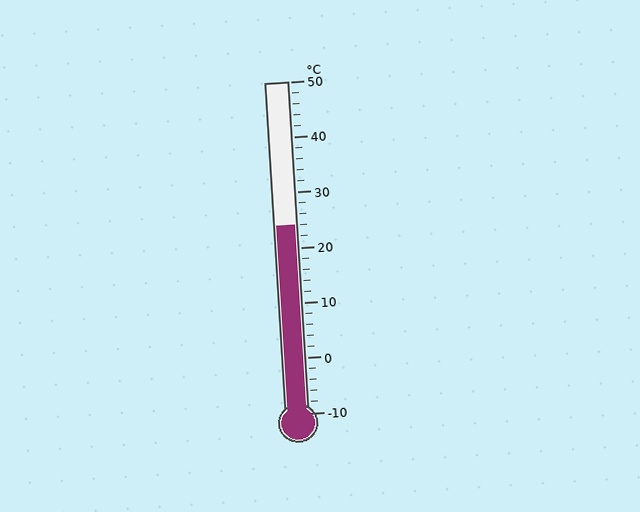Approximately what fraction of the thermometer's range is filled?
The thermometer is filled to approximately 55% of its range.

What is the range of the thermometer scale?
The thermometer scale ranges from -10°C to 50°C.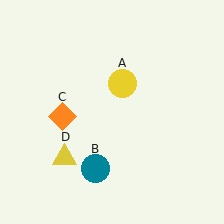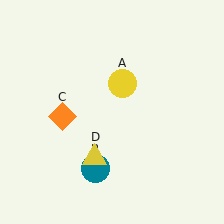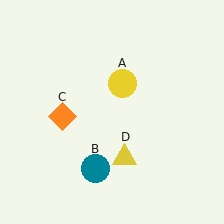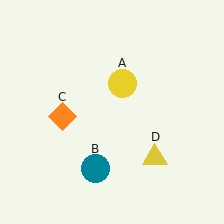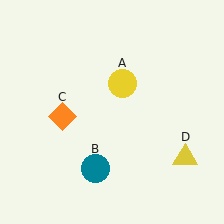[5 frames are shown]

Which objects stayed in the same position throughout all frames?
Yellow circle (object A) and teal circle (object B) and orange diamond (object C) remained stationary.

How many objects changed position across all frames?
1 object changed position: yellow triangle (object D).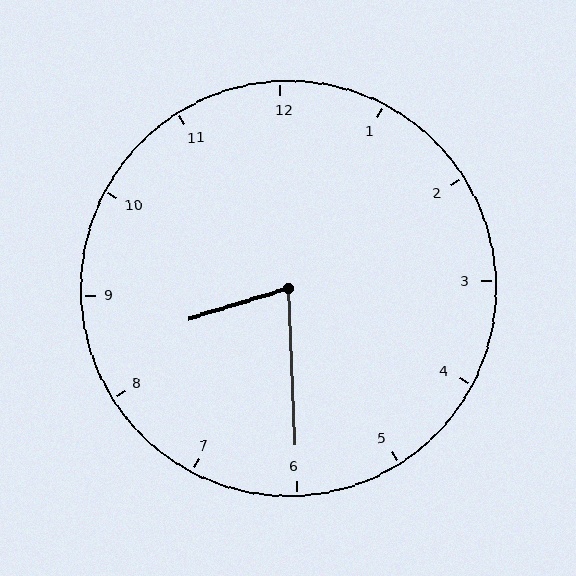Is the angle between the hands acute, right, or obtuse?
It is acute.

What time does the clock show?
8:30.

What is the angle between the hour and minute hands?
Approximately 75 degrees.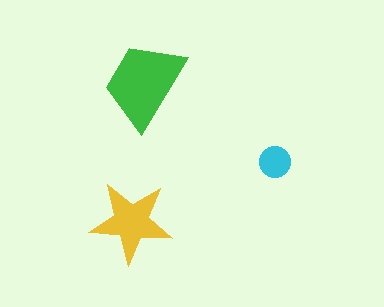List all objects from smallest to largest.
The cyan circle, the yellow star, the green trapezoid.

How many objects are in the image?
There are 3 objects in the image.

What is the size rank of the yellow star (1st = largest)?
2nd.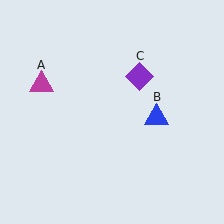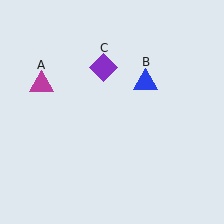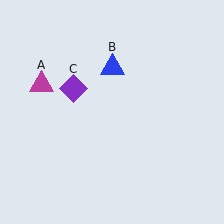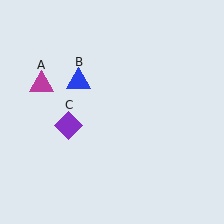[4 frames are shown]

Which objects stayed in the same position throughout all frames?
Magenta triangle (object A) remained stationary.